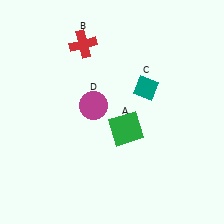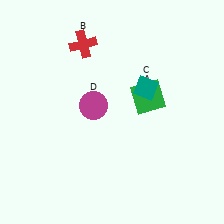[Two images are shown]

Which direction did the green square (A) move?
The green square (A) moved up.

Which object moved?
The green square (A) moved up.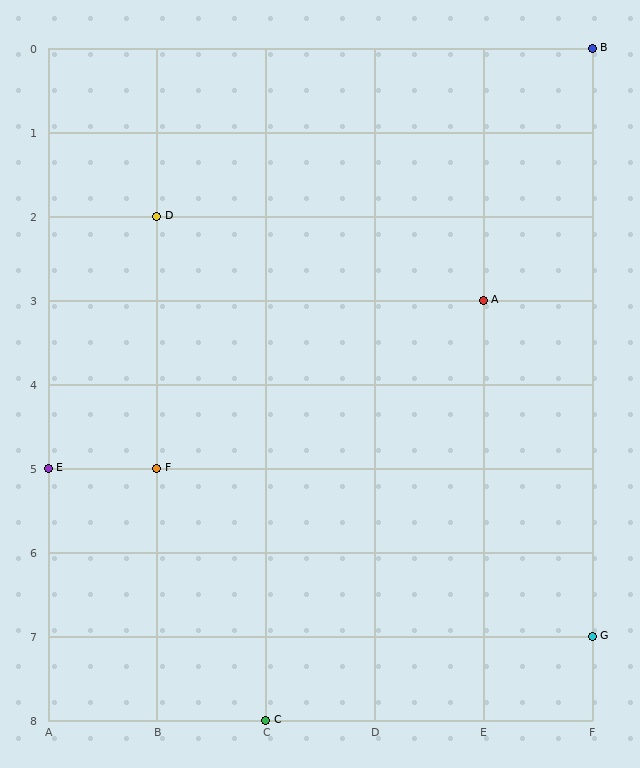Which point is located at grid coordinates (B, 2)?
Point D is at (B, 2).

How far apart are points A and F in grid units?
Points A and F are 3 columns and 2 rows apart (about 3.6 grid units diagonally).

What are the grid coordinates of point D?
Point D is at grid coordinates (B, 2).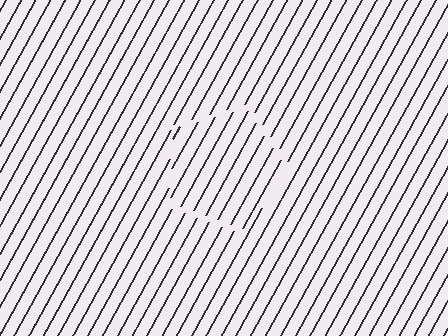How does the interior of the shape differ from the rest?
The interior of the shape contains the same grating, shifted by half a period — the contour is defined by the phase discontinuity where line-ends from the inner and outer gratings abut.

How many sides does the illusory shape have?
5 sides — the line-ends trace a pentagon.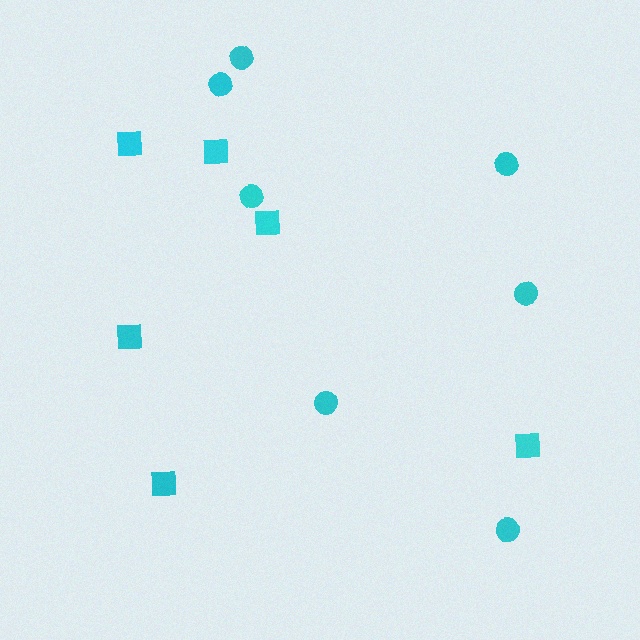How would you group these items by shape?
There are 2 groups: one group of circles (7) and one group of squares (6).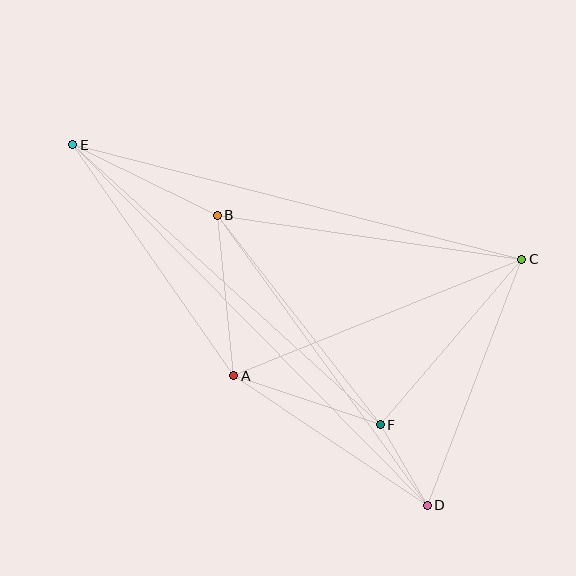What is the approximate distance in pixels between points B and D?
The distance between B and D is approximately 358 pixels.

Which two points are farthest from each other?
Points D and E are farthest from each other.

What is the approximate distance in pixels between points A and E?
The distance between A and E is approximately 281 pixels.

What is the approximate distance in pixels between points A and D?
The distance between A and D is approximately 233 pixels.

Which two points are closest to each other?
Points D and F are closest to each other.